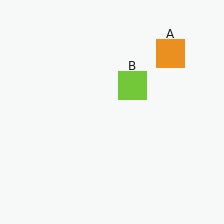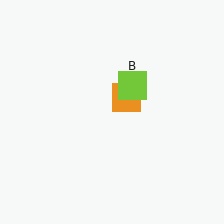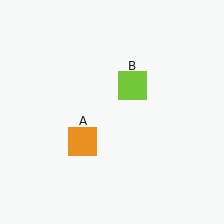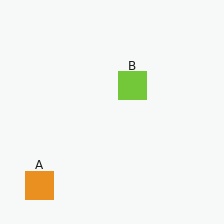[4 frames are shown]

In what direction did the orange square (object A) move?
The orange square (object A) moved down and to the left.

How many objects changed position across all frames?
1 object changed position: orange square (object A).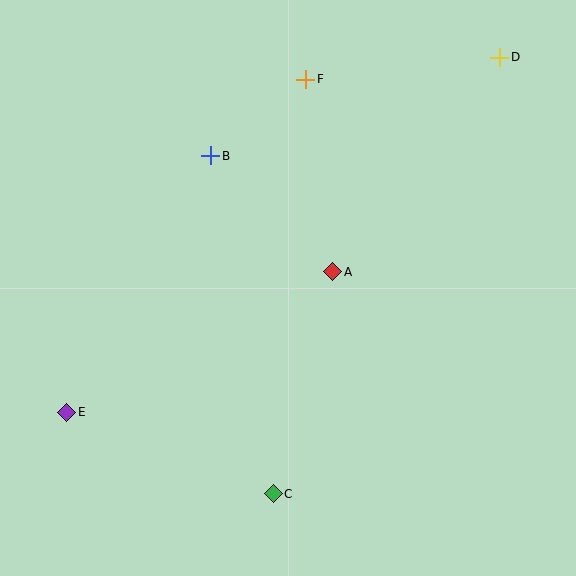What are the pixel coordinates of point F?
Point F is at (306, 80).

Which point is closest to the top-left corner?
Point B is closest to the top-left corner.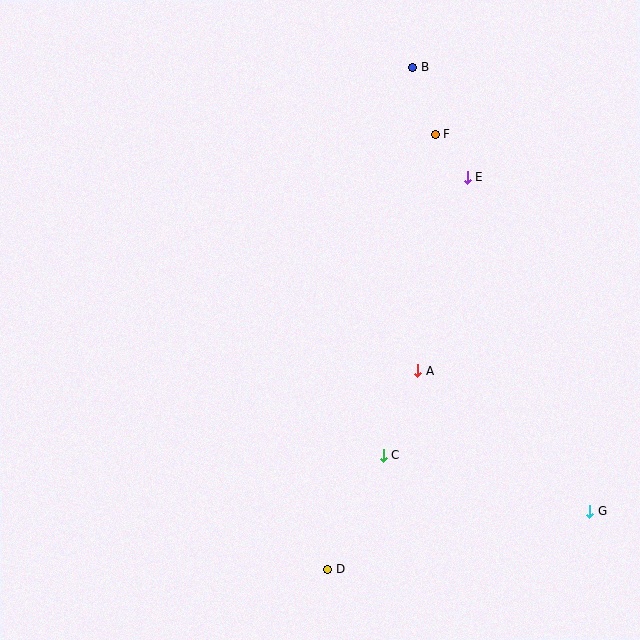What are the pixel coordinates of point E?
Point E is at (467, 177).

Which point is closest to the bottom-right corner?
Point G is closest to the bottom-right corner.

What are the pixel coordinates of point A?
Point A is at (418, 371).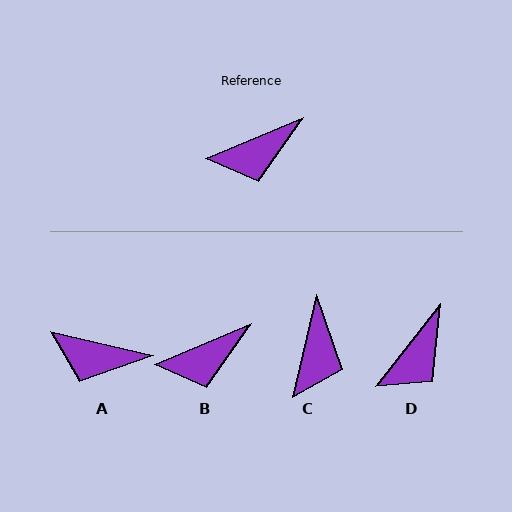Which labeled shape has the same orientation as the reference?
B.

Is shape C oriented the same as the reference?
No, it is off by about 54 degrees.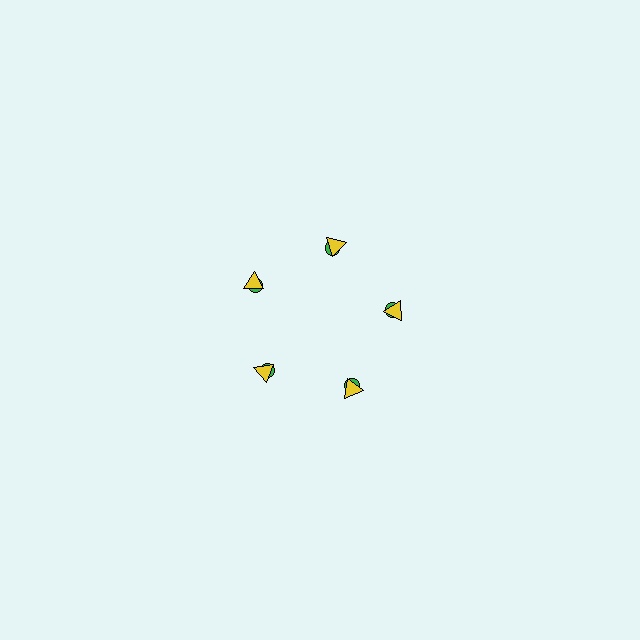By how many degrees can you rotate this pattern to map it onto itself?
The pattern maps onto itself every 72 degrees of rotation.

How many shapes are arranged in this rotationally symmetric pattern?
There are 10 shapes, arranged in 5 groups of 2.